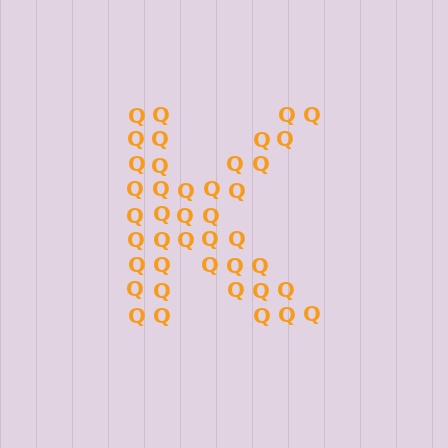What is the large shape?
The large shape is the letter K.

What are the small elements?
The small elements are letter Q's.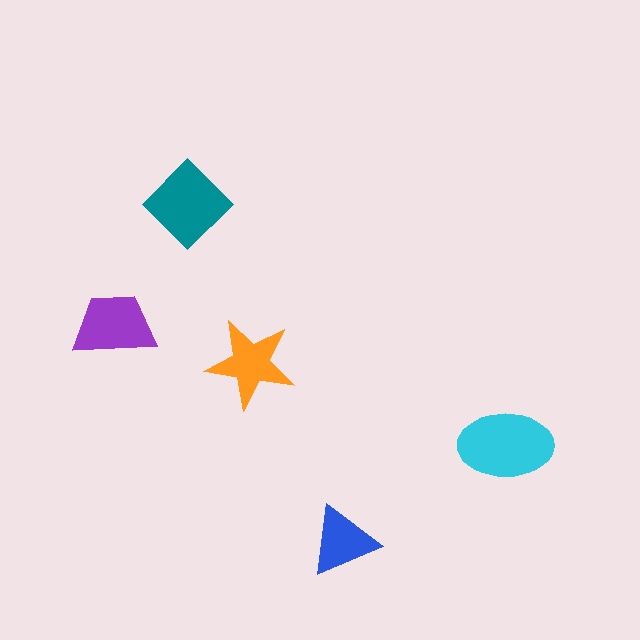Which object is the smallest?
The blue triangle.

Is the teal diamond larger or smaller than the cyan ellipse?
Smaller.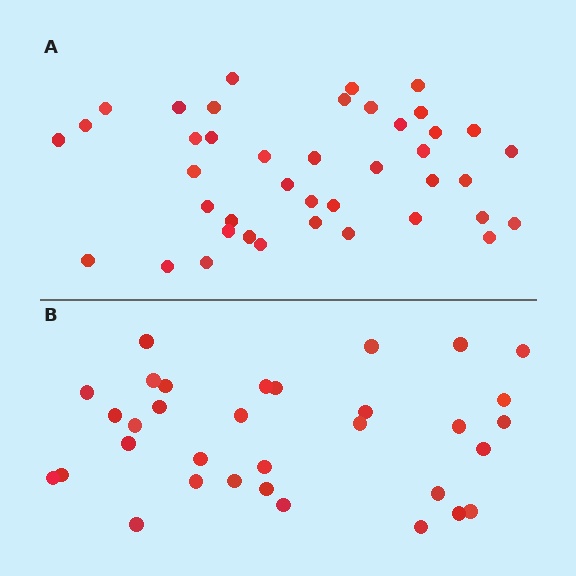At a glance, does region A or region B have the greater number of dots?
Region A (the top region) has more dots.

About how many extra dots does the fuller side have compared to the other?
Region A has roughly 8 or so more dots than region B.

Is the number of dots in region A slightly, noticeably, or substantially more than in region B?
Region A has only slightly more — the two regions are fairly close. The ratio is roughly 1.2 to 1.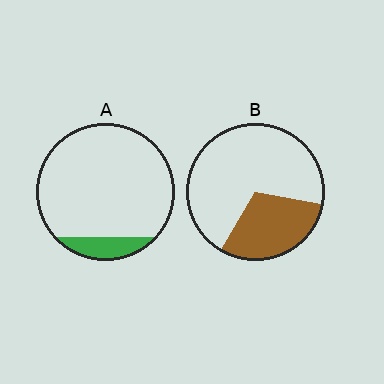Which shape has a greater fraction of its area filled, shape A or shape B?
Shape B.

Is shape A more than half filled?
No.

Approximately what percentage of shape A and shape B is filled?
A is approximately 10% and B is approximately 30%.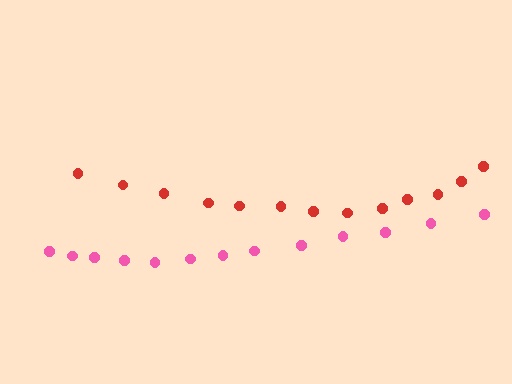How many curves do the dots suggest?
There are 2 distinct paths.